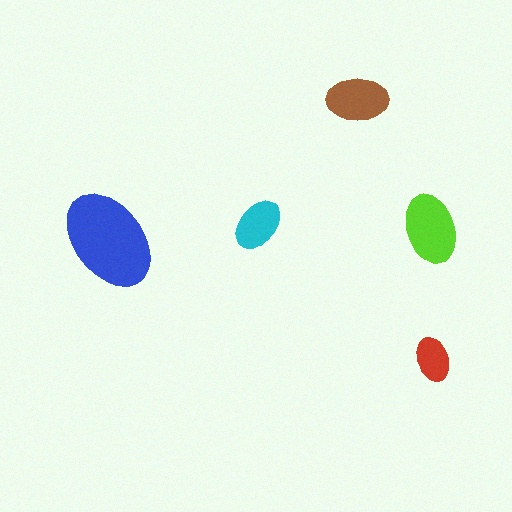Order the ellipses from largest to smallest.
the blue one, the lime one, the brown one, the cyan one, the red one.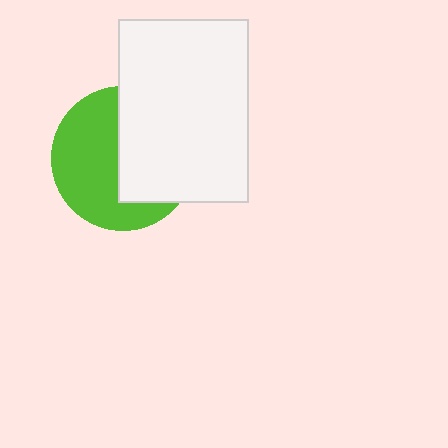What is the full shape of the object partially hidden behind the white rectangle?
The partially hidden object is a lime circle.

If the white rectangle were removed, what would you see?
You would see the complete lime circle.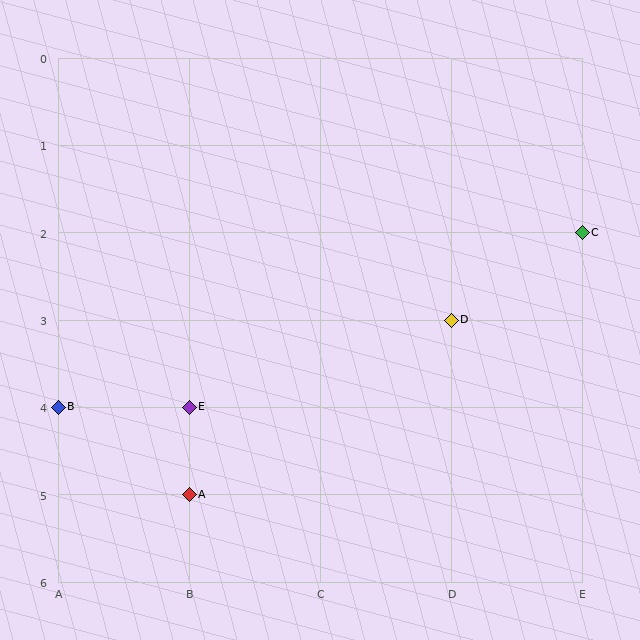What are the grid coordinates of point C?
Point C is at grid coordinates (E, 2).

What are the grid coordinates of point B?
Point B is at grid coordinates (A, 4).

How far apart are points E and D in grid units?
Points E and D are 2 columns and 1 row apart (about 2.2 grid units diagonally).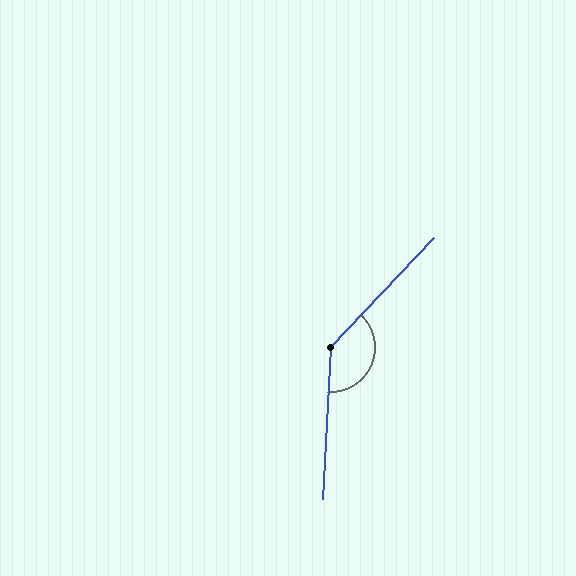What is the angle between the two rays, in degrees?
Approximately 140 degrees.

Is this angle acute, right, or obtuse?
It is obtuse.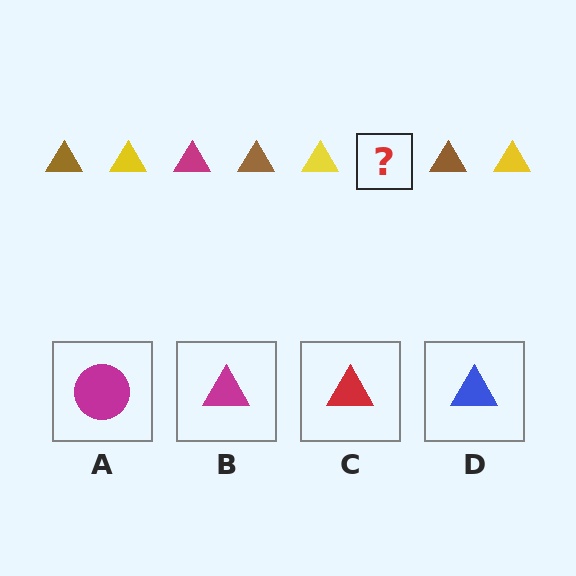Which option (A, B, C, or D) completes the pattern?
B.